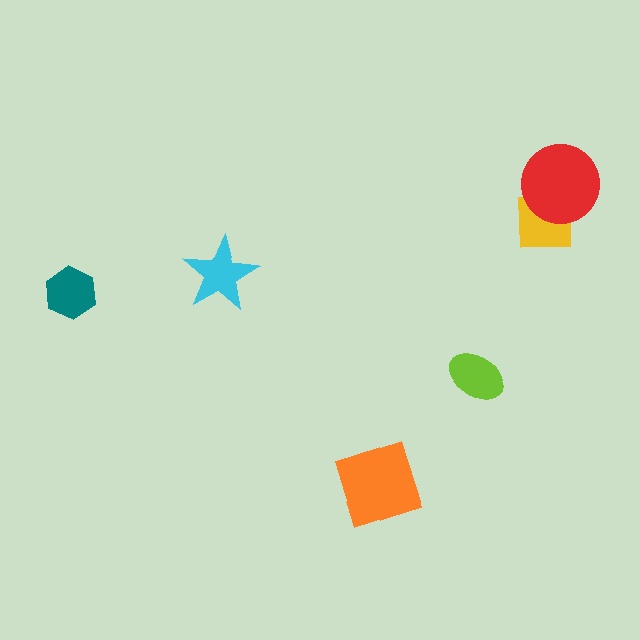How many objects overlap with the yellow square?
1 object overlaps with the yellow square.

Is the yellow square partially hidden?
Yes, it is partially covered by another shape.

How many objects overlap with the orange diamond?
0 objects overlap with the orange diamond.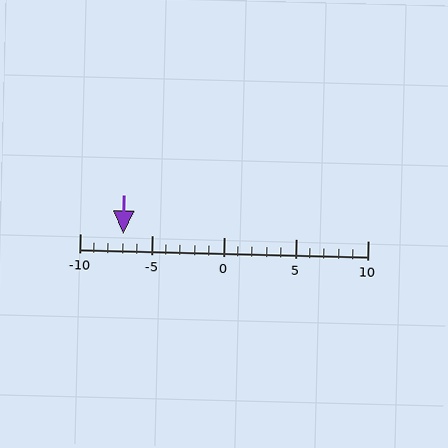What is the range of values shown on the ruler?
The ruler shows values from -10 to 10.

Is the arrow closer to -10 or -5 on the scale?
The arrow is closer to -5.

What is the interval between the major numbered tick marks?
The major tick marks are spaced 5 units apart.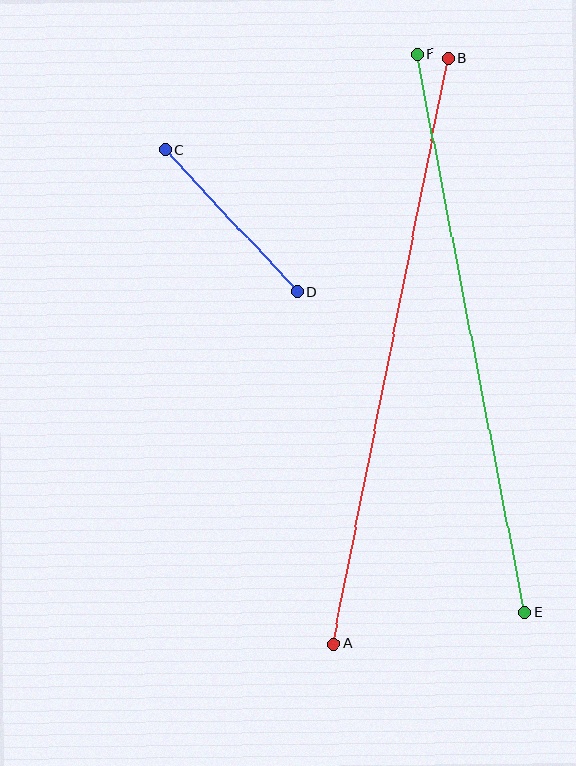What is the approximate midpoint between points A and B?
The midpoint is at approximately (391, 351) pixels.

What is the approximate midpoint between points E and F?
The midpoint is at approximately (471, 333) pixels.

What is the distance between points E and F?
The distance is approximately 569 pixels.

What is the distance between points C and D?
The distance is approximately 194 pixels.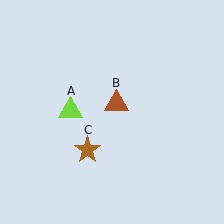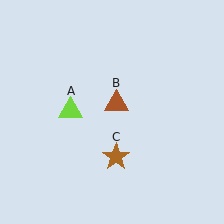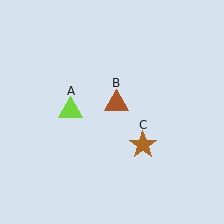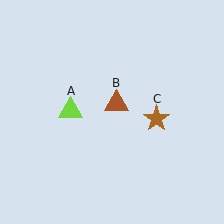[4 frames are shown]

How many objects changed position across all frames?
1 object changed position: brown star (object C).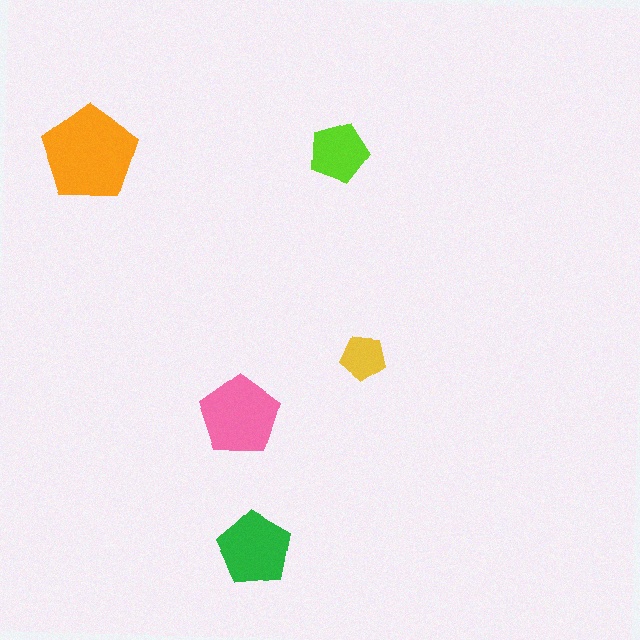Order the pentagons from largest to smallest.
the orange one, the pink one, the green one, the lime one, the yellow one.